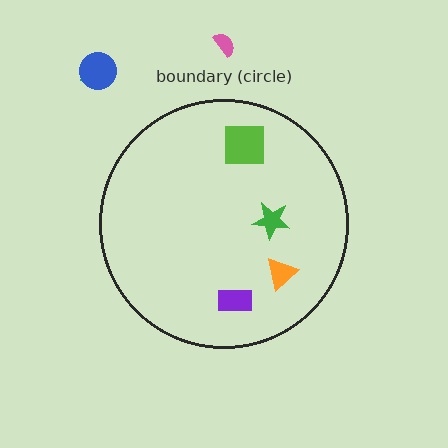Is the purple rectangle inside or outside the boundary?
Inside.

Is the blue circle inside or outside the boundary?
Outside.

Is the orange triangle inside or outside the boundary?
Inside.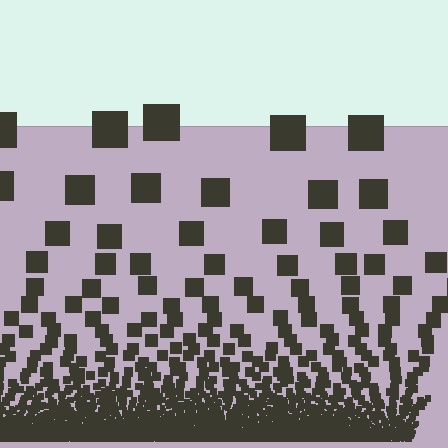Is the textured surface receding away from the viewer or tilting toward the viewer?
The surface appears to tilt toward the viewer. Texture elements get larger and sparser toward the top.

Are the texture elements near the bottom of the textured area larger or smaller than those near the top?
Smaller. The gradient is inverted — elements near the bottom are smaller and denser.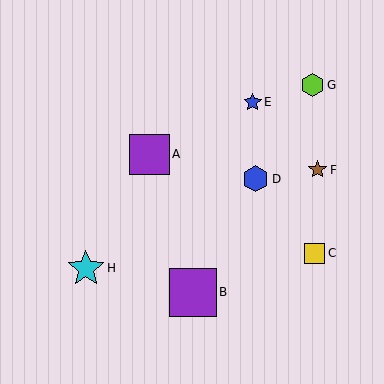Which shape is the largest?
The purple square (labeled B) is the largest.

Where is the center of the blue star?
The center of the blue star is at (253, 102).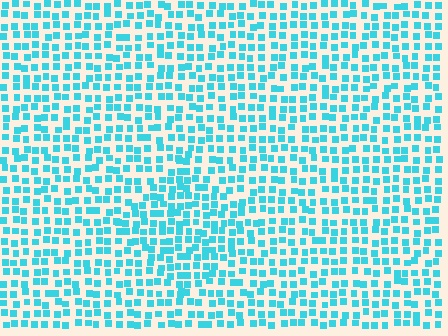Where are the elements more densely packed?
The elements are more densely packed inside the diamond boundary.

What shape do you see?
I see a diamond.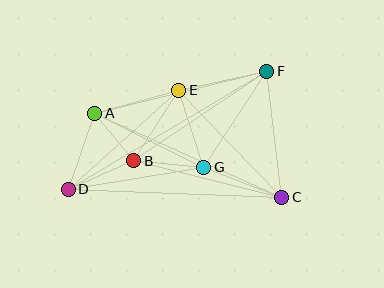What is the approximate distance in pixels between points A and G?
The distance between A and G is approximately 122 pixels.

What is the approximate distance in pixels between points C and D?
The distance between C and D is approximately 214 pixels.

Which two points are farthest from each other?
Points D and F are farthest from each other.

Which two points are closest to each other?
Points A and B are closest to each other.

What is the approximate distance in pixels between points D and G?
The distance between D and G is approximately 137 pixels.